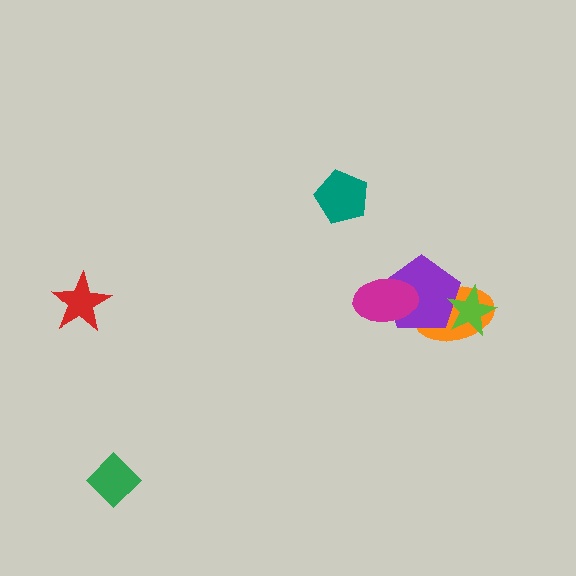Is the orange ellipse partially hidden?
Yes, it is partially covered by another shape.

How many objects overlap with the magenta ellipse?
1 object overlaps with the magenta ellipse.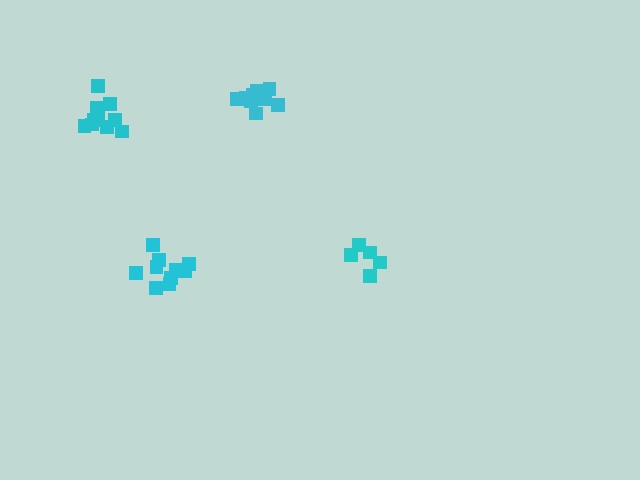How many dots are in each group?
Group 1: 10 dots, Group 2: 10 dots, Group 3: 11 dots, Group 4: 5 dots (36 total).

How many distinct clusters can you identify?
There are 4 distinct clusters.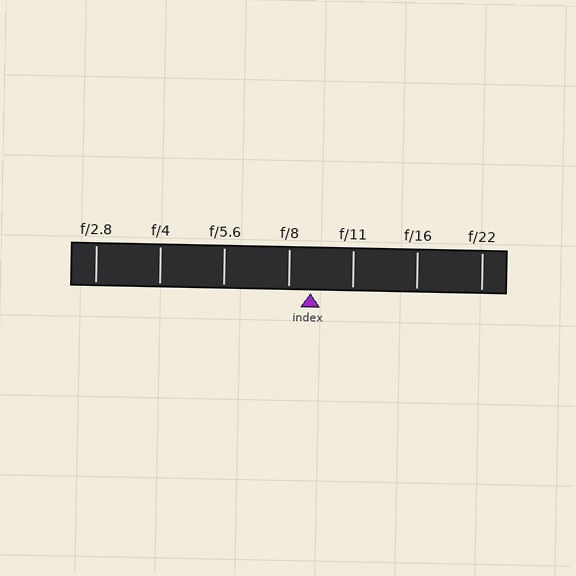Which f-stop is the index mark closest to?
The index mark is closest to f/8.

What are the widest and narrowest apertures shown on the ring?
The widest aperture shown is f/2.8 and the narrowest is f/22.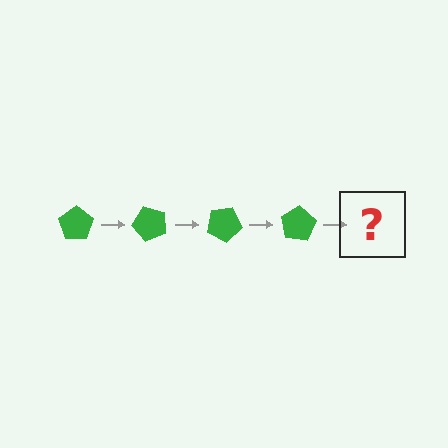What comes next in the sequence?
The next element should be a green pentagon rotated 200 degrees.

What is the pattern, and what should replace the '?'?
The pattern is that the pentagon rotates 50 degrees each step. The '?' should be a green pentagon rotated 200 degrees.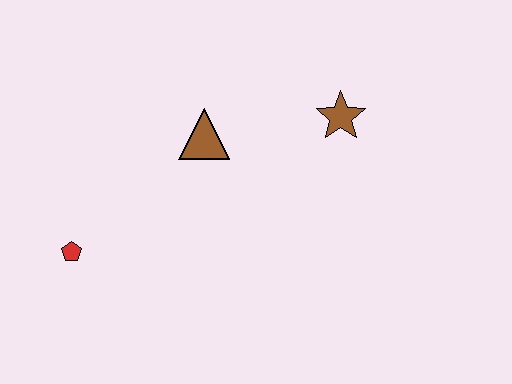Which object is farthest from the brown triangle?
The red pentagon is farthest from the brown triangle.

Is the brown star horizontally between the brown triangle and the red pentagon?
No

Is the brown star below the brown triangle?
No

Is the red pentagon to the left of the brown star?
Yes